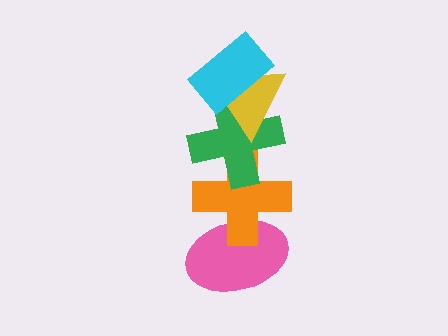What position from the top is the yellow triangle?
The yellow triangle is 2nd from the top.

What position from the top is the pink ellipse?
The pink ellipse is 5th from the top.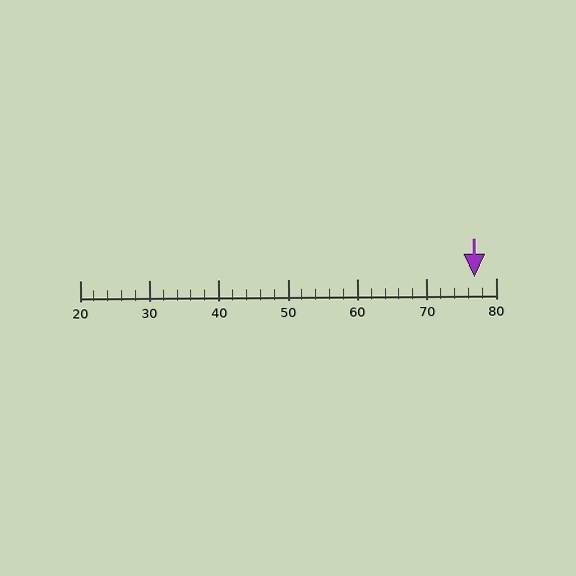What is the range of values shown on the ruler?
The ruler shows values from 20 to 80.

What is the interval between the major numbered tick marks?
The major tick marks are spaced 10 units apart.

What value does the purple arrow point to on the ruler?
The purple arrow points to approximately 77.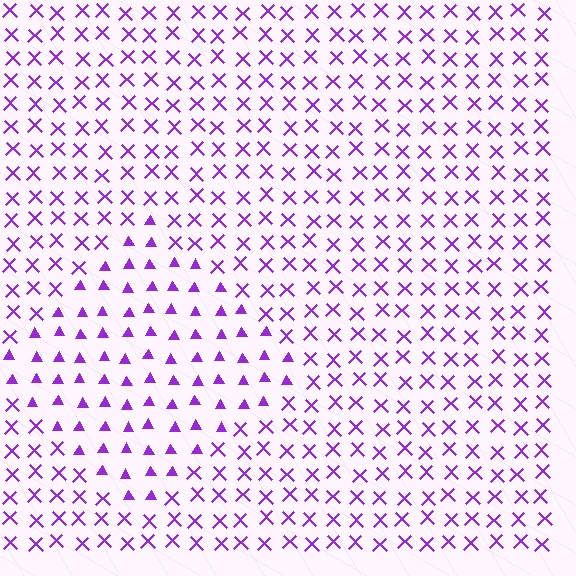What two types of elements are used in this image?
The image uses triangles inside the diamond region and X marks outside it.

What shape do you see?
I see a diamond.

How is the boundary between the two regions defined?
The boundary is defined by a change in element shape: triangles inside vs. X marks outside. All elements share the same color and spacing.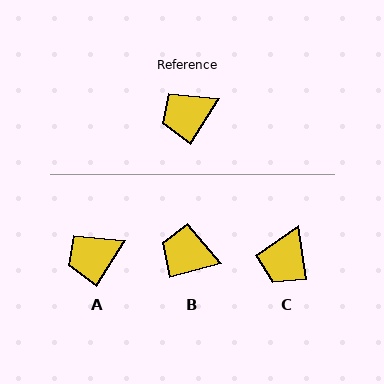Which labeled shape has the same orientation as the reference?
A.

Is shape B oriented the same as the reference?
No, it is off by about 43 degrees.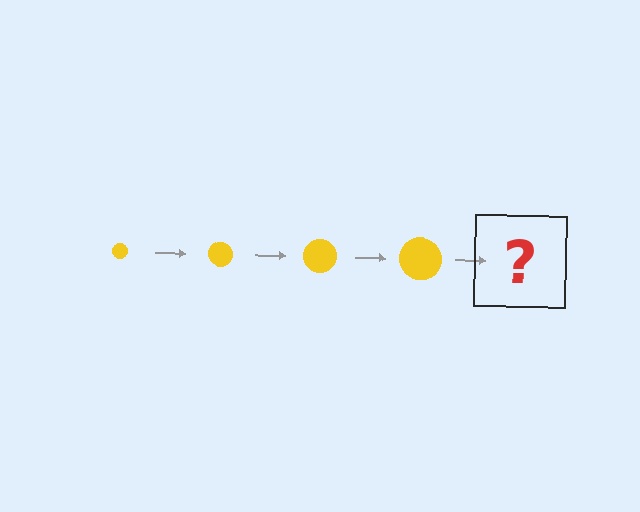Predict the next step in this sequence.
The next step is a yellow circle, larger than the previous one.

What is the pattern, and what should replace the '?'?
The pattern is that the circle gets progressively larger each step. The '?' should be a yellow circle, larger than the previous one.